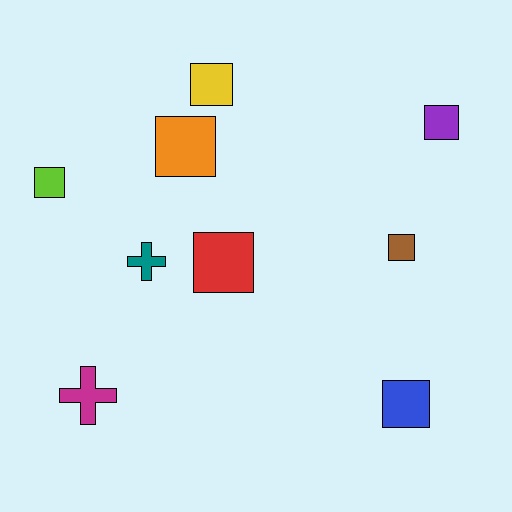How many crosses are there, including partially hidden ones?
There are 2 crosses.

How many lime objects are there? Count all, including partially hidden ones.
There is 1 lime object.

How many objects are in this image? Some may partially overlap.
There are 9 objects.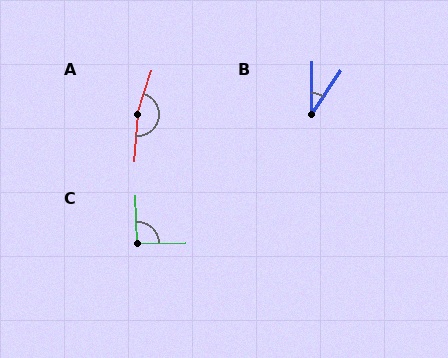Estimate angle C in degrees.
Approximately 90 degrees.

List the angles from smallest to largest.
B (33°), C (90°), A (166°).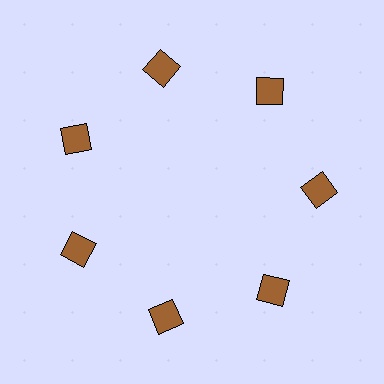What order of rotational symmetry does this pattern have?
This pattern has 7-fold rotational symmetry.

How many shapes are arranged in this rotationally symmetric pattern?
There are 7 shapes, arranged in 7 groups of 1.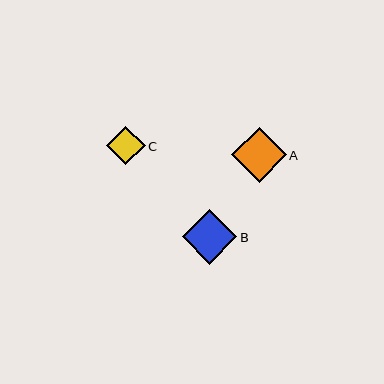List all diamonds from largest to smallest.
From largest to smallest: B, A, C.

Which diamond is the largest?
Diamond B is the largest with a size of approximately 55 pixels.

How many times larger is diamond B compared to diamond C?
Diamond B is approximately 1.4 times the size of diamond C.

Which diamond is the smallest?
Diamond C is the smallest with a size of approximately 39 pixels.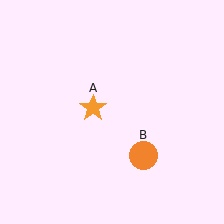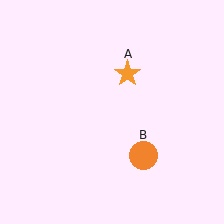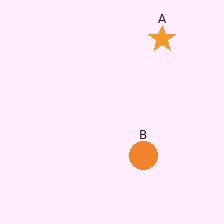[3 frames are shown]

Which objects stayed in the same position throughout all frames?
Orange circle (object B) remained stationary.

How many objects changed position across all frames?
1 object changed position: orange star (object A).